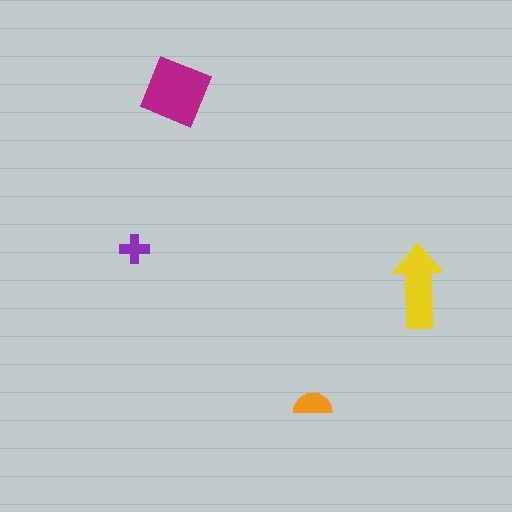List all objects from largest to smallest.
The magenta square, the yellow arrow, the orange semicircle, the purple cross.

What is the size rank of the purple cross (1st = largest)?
4th.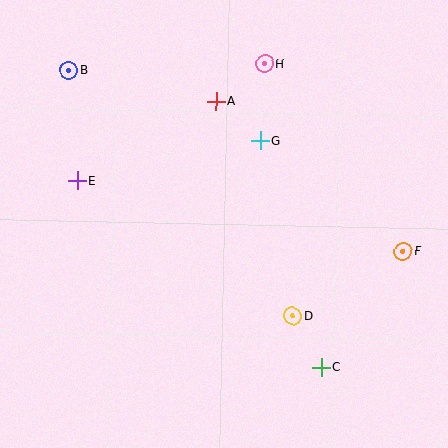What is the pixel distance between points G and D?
The distance between G and D is 178 pixels.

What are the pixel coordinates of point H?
Point H is at (265, 64).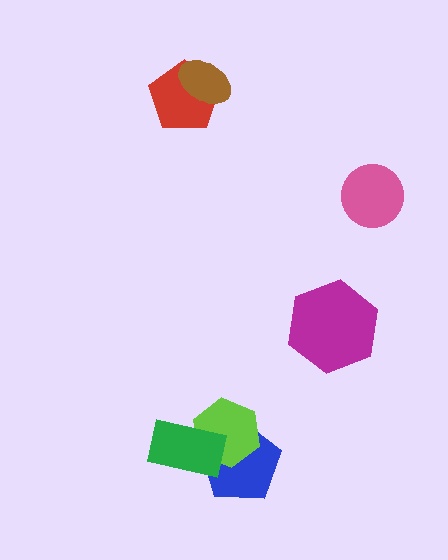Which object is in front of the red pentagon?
The brown ellipse is in front of the red pentagon.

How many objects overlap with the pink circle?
0 objects overlap with the pink circle.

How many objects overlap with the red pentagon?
1 object overlaps with the red pentagon.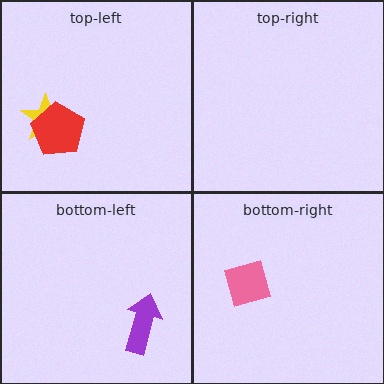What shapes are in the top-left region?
The yellow star, the red pentagon.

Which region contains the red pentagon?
The top-left region.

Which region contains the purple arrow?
The bottom-left region.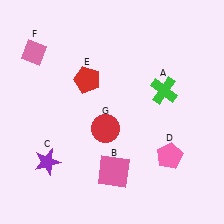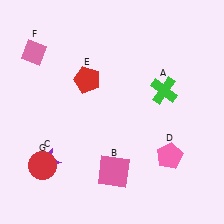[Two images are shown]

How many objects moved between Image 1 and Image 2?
1 object moved between the two images.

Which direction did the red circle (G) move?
The red circle (G) moved left.